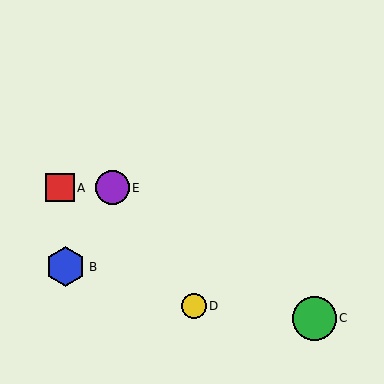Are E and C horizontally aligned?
No, E is at y≈188 and C is at y≈318.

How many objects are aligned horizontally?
2 objects (A, E) are aligned horizontally.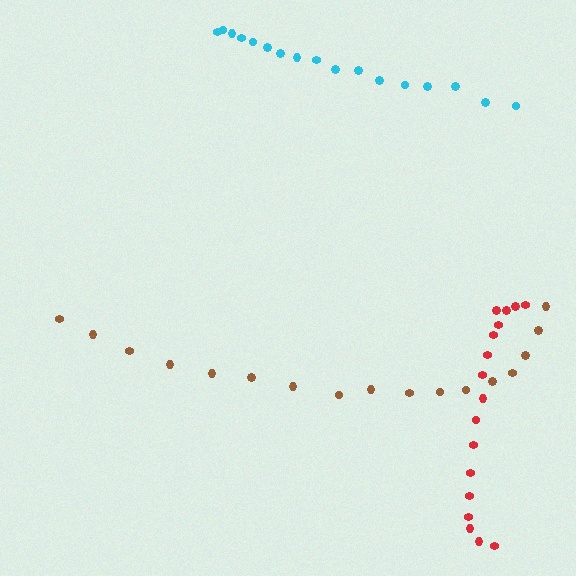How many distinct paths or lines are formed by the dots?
There are 3 distinct paths.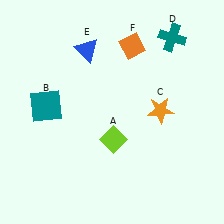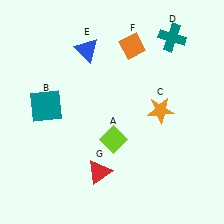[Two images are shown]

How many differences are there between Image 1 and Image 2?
There is 1 difference between the two images.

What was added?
A red triangle (G) was added in Image 2.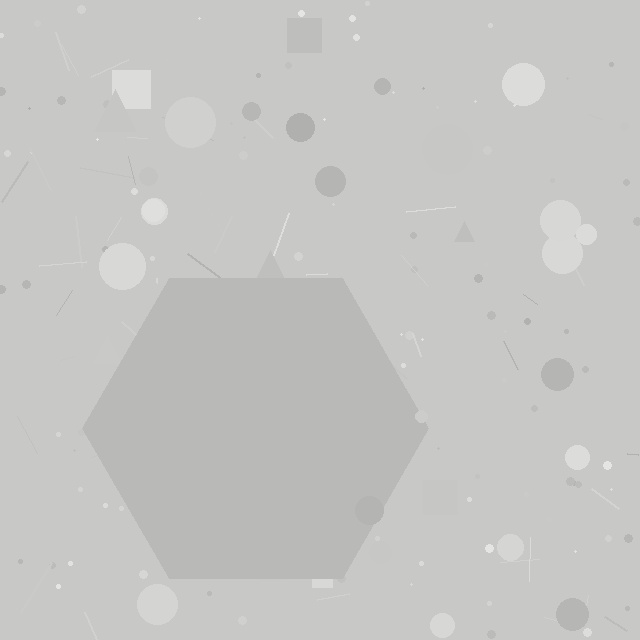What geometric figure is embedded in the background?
A hexagon is embedded in the background.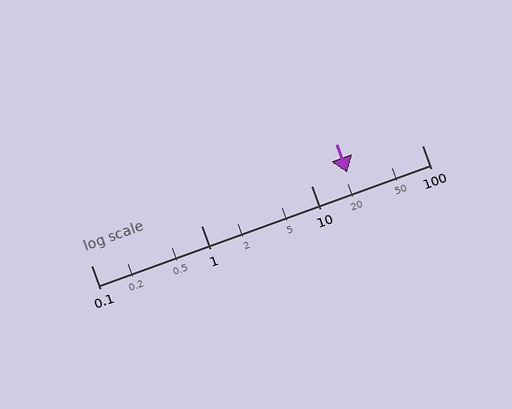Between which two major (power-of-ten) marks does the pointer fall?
The pointer is between 10 and 100.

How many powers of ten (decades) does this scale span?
The scale spans 3 decades, from 0.1 to 100.